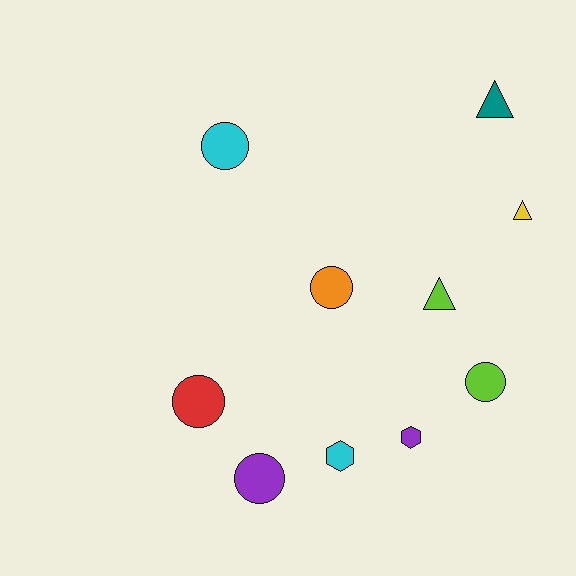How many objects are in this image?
There are 10 objects.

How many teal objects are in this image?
There is 1 teal object.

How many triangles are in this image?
There are 3 triangles.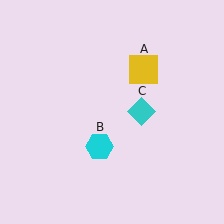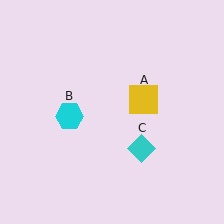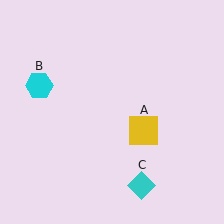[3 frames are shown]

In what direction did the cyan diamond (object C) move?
The cyan diamond (object C) moved down.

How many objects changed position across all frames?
3 objects changed position: yellow square (object A), cyan hexagon (object B), cyan diamond (object C).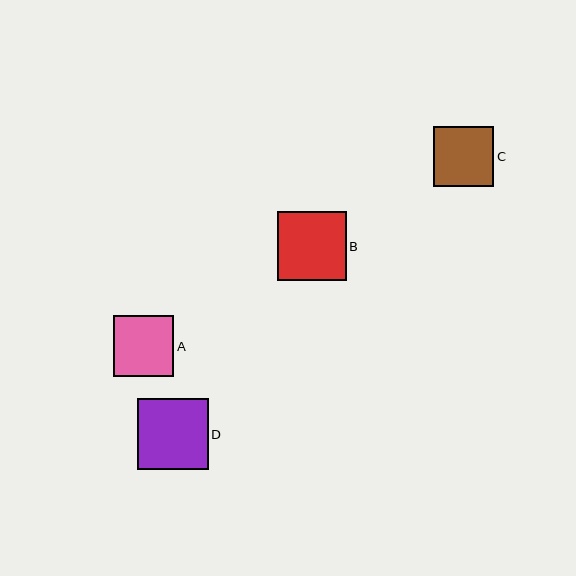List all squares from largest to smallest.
From largest to smallest: D, B, A, C.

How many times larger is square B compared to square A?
Square B is approximately 1.1 times the size of square A.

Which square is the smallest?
Square C is the smallest with a size of approximately 60 pixels.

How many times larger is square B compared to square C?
Square B is approximately 1.1 times the size of square C.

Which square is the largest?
Square D is the largest with a size of approximately 71 pixels.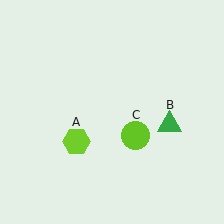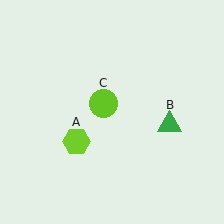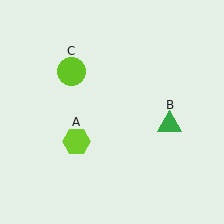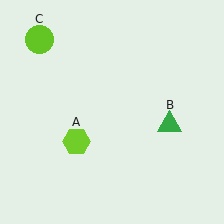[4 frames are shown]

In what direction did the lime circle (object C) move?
The lime circle (object C) moved up and to the left.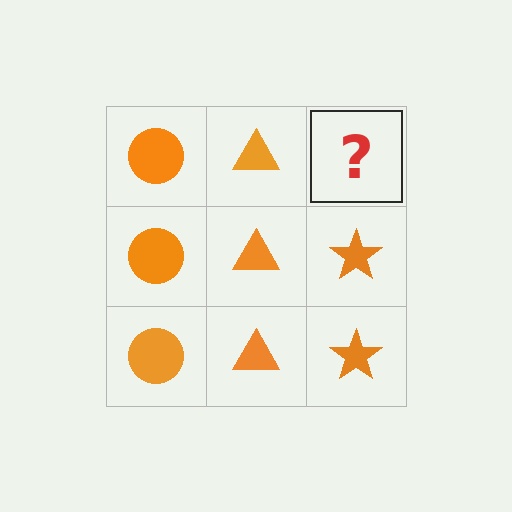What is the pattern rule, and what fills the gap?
The rule is that each column has a consistent shape. The gap should be filled with an orange star.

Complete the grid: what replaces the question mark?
The question mark should be replaced with an orange star.